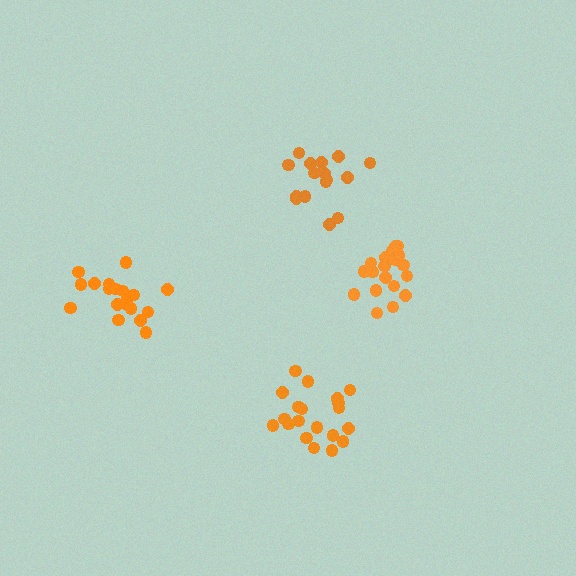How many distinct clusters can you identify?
There are 4 distinct clusters.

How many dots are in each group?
Group 1: 20 dots, Group 2: 16 dots, Group 3: 20 dots, Group 4: 19 dots (75 total).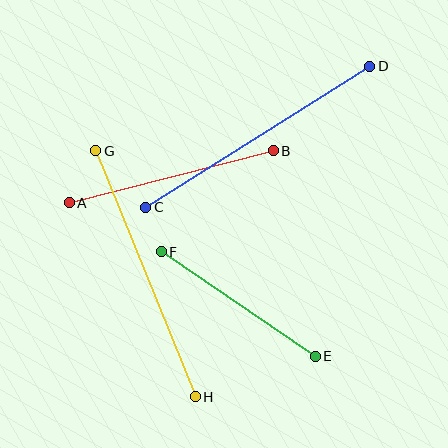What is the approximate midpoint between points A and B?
The midpoint is at approximately (171, 177) pixels.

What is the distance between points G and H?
The distance is approximately 265 pixels.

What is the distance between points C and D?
The distance is approximately 265 pixels.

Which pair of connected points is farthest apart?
Points G and H are farthest apart.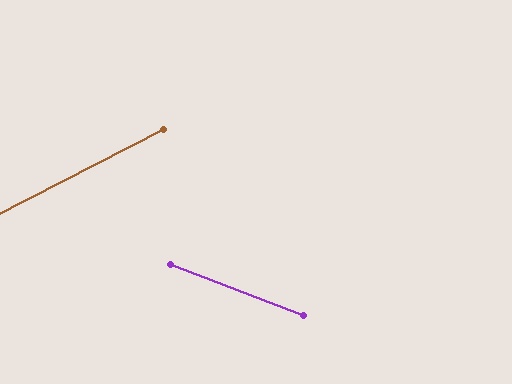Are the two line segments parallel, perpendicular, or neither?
Neither parallel nor perpendicular — they differ by about 48°.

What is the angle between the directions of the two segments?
Approximately 48 degrees.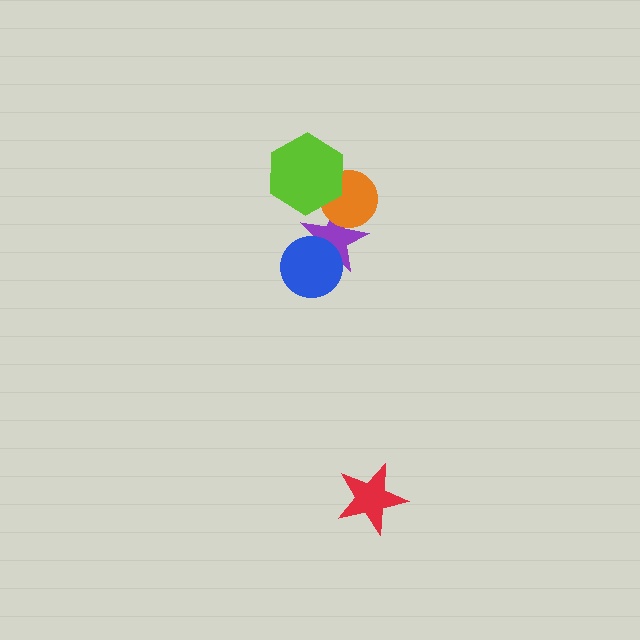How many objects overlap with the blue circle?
1 object overlaps with the blue circle.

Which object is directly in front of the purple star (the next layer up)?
The orange circle is directly in front of the purple star.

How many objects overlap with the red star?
0 objects overlap with the red star.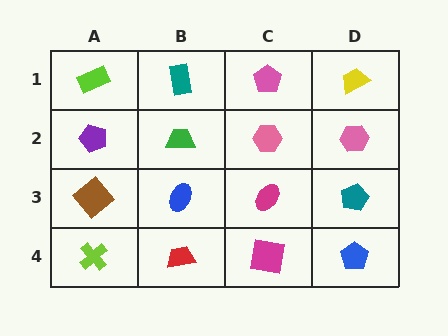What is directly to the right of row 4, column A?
A red trapezoid.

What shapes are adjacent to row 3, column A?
A purple pentagon (row 2, column A), a lime cross (row 4, column A), a blue ellipse (row 3, column B).